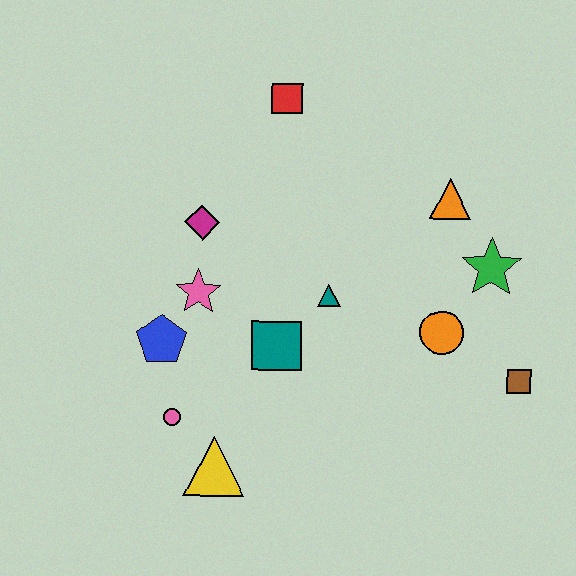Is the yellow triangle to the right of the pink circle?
Yes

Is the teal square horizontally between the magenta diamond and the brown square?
Yes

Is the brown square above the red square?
No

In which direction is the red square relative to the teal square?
The red square is above the teal square.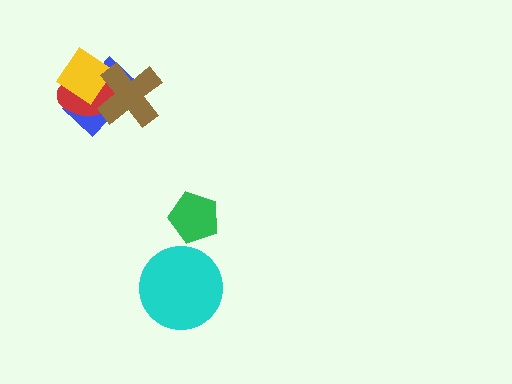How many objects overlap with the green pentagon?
0 objects overlap with the green pentagon.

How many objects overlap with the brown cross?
3 objects overlap with the brown cross.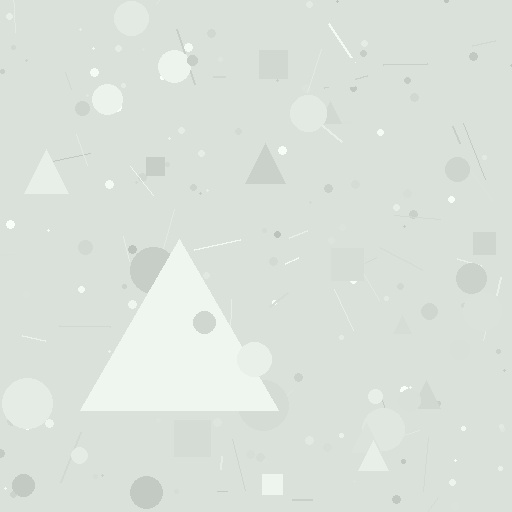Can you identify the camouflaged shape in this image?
The camouflaged shape is a triangle.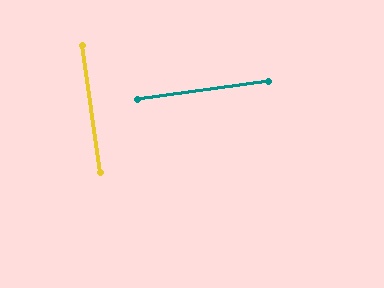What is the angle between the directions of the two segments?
Approximately 90 degrees.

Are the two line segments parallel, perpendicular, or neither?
Perpendicular — they meet at approximately 90°.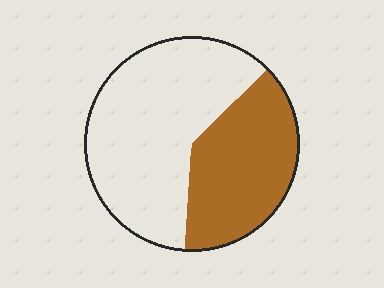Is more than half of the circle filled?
No.